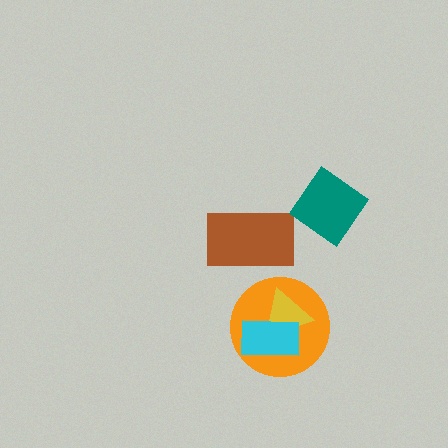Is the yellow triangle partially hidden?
Yes, it is partially covered by another shape.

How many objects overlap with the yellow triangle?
2 objects overlap with the yellow triangle.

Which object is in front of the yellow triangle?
The cyan rectangle is in front of the yellow triangle.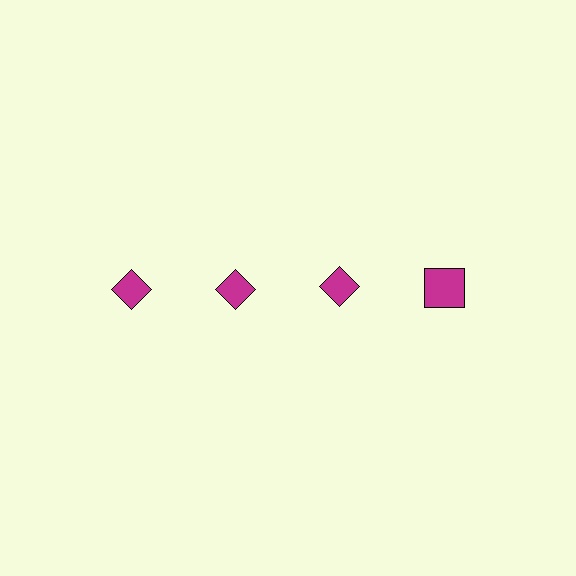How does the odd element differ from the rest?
It has a different shape: square instead of diamond.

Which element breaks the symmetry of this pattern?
The magenta square in the top row, second from right column breaks the symmetry. All other shapes are magenta diamonds.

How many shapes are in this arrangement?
There are 4 shapes arranged in a grid pattern.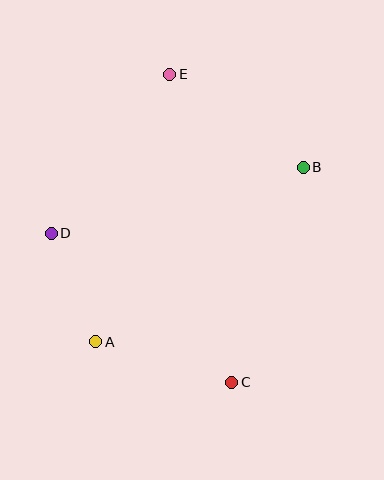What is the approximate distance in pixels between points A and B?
The distance between A and B is approximately 271 pixels.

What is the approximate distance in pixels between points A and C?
The distance between A and C is approximately 142 pixels.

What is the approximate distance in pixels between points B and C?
The distance between B and C is approximately 226 pixels.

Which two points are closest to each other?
Points A and D are closest to each other.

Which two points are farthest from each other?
Points C and E are farthest from each other.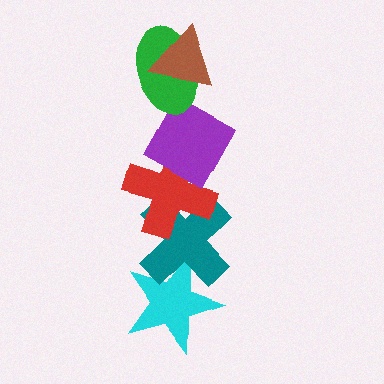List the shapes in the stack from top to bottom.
From top to bottom: the brown triangle, the green ellipse, the purple diamond, the red cross, the teal cross, the cyan star.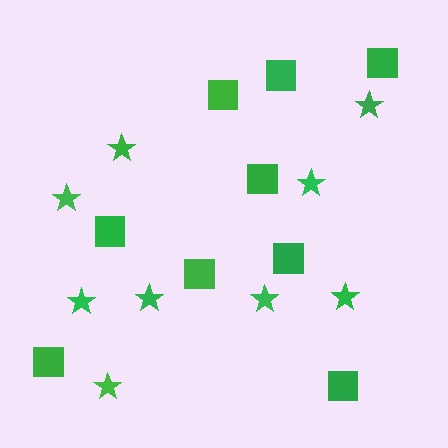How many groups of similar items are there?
There are 2 groups: one group of stars (9) and one group of squares (9).